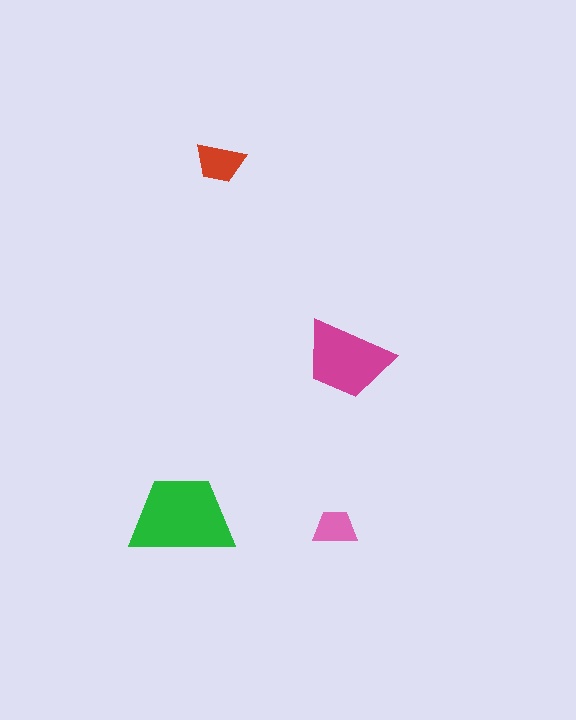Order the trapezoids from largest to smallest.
the green one, the magenta one, the red one, the pink one.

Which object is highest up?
The red trapezoid is topmost.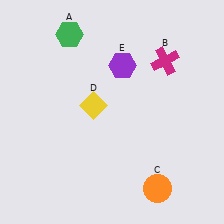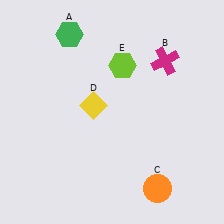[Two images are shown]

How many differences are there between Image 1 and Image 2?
There is 1 difference between the two images.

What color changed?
The hexagon (E) changed from purple in Image 1 to lime in Image 2.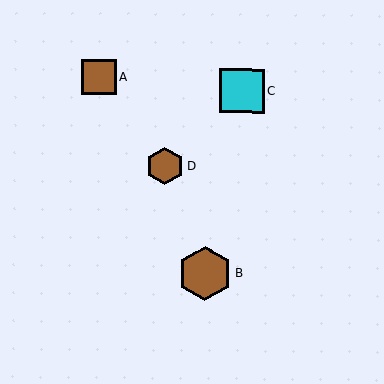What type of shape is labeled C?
Shape C is a cyan square.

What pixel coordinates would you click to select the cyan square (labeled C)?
Click at (242, 91) to select the cyan square C.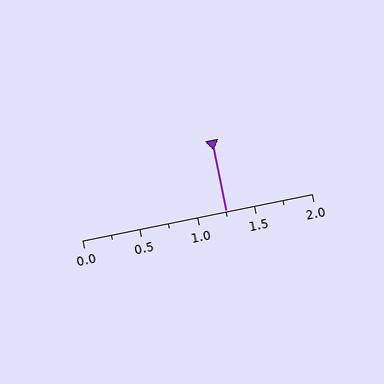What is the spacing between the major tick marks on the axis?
The major ticks are spaced 0.5 apart.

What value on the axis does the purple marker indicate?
The marker indicates approximately 1.25.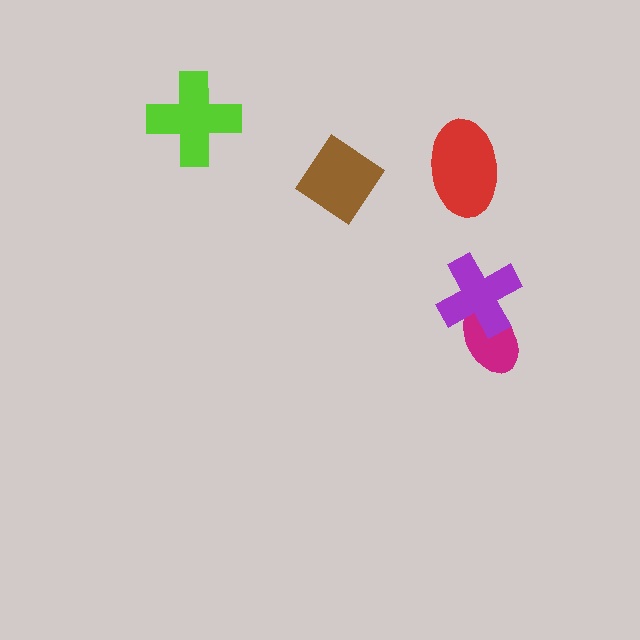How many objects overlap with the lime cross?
0 objects overlap with the lime cross.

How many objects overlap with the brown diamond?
0 objects overlap with the brown diamond.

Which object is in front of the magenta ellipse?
The purple cross is in front of the magenta ellipse.